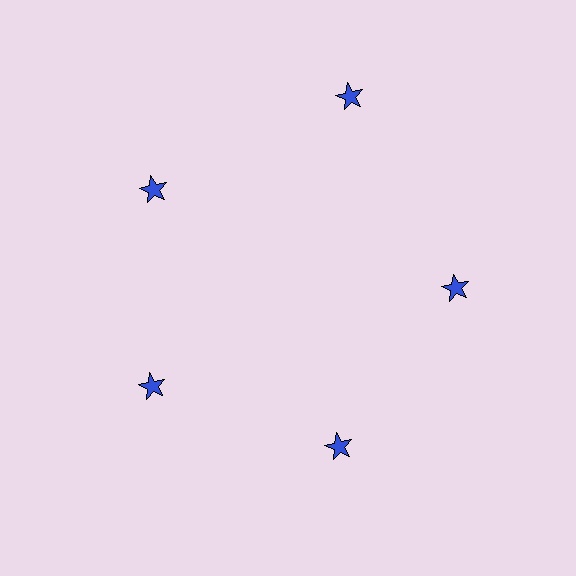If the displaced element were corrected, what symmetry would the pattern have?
It would have 5-fold rotational symmetry — the pattern would map onto itself every 72 degrees.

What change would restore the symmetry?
The symmetry would be restored by moving it inward, back onto the ring so that all 5 stars sit at equal angles and equal distance from the center.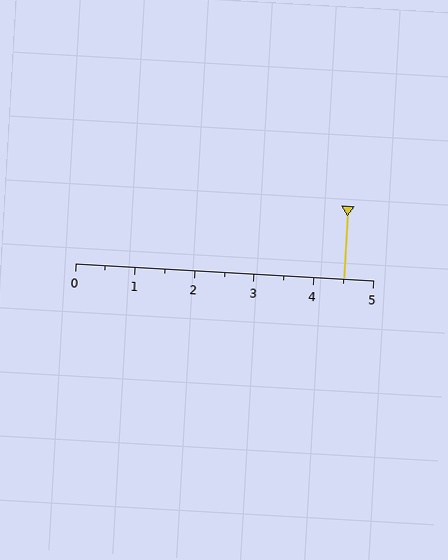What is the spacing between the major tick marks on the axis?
The major ticks are spaced 1 apart.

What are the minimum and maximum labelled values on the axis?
The axis runs from 0 to 5.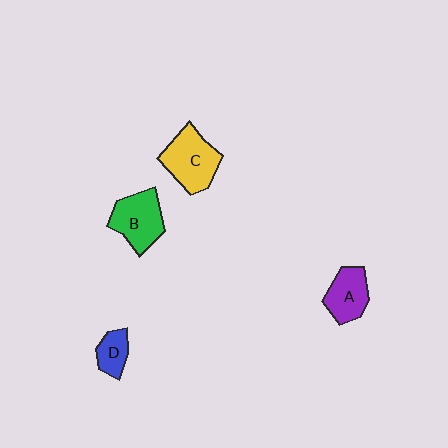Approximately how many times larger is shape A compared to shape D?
Approximately 1.5 times.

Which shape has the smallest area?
Shape D (blue).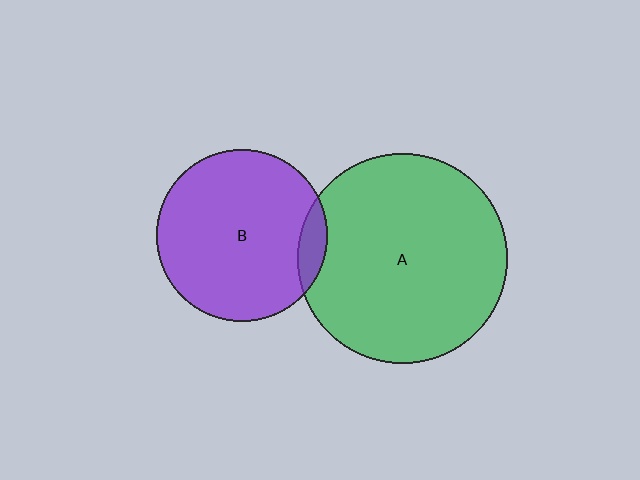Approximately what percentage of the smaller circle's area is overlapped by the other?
Approximately 10%.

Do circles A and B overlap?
Yes.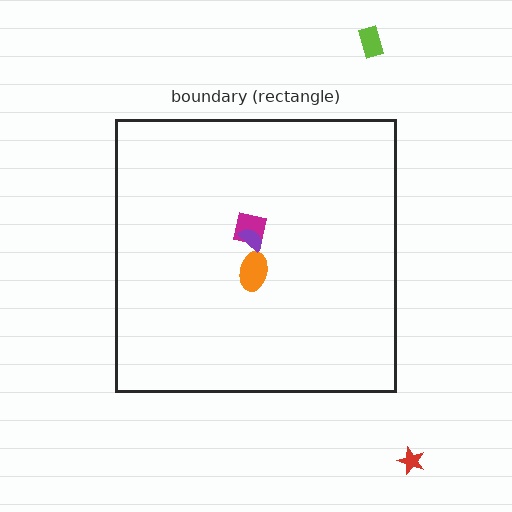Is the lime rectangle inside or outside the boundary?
Outside.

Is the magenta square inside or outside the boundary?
Inside.